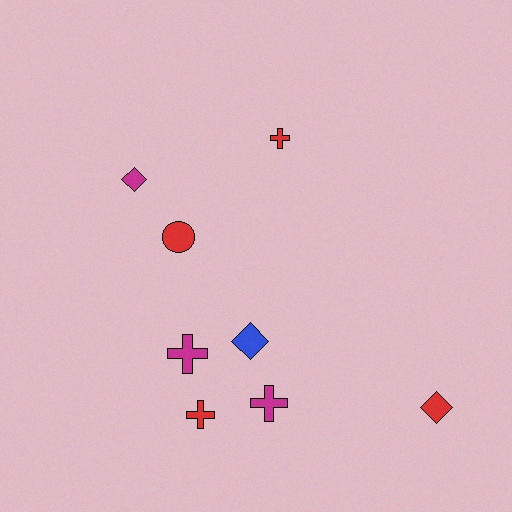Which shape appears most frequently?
Cross, with 4 objects.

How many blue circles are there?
There are no blue circles.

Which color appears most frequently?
Red, with 4 objects.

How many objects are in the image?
There are 8 objects.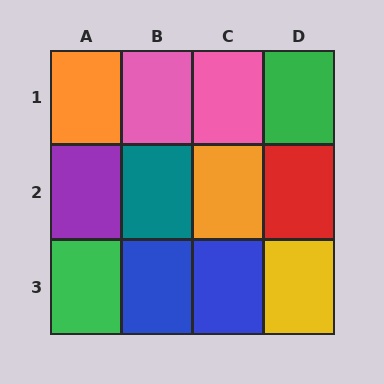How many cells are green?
2 cells are green.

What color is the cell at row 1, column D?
Green.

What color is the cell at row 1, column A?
Orange.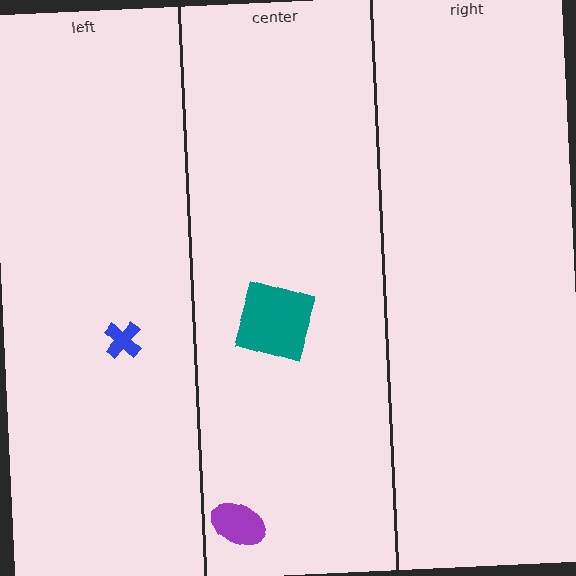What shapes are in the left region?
The blue cross.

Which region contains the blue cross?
The left region.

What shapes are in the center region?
The teal square, the purple ellipse.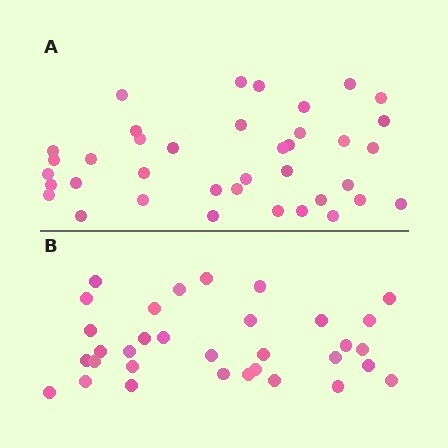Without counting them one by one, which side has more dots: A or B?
Region A (the top region) has more dots.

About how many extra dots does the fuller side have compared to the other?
Region A has about 5 more dots than region B.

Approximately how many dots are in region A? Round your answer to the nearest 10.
About 40 dots. (The exact count is 38, which rounds to 40.)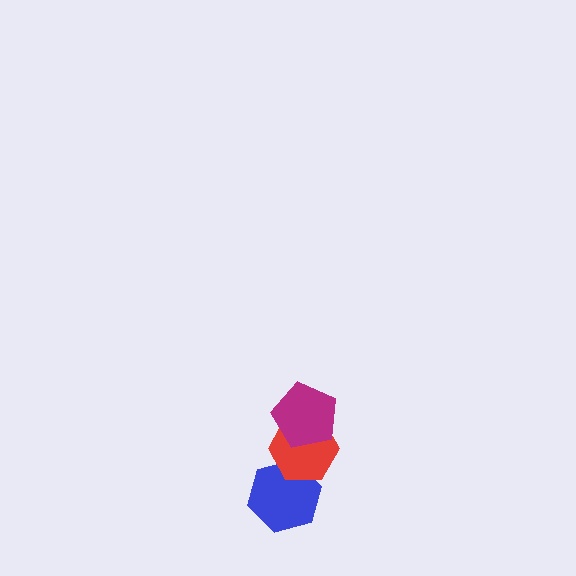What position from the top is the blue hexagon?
The blue hexagon is 3rd from the top.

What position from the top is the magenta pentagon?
The magenta pentagon is 1st from the top.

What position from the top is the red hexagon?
The red hexagon is 2nd from the top.